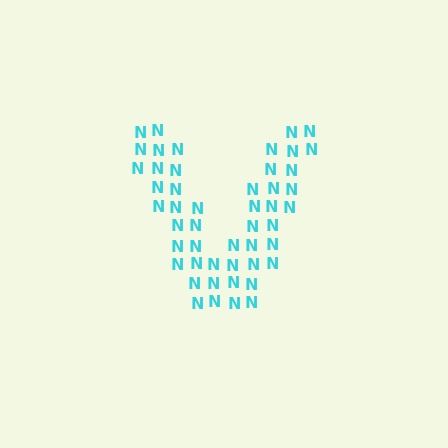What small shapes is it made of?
It is made of small letter N's.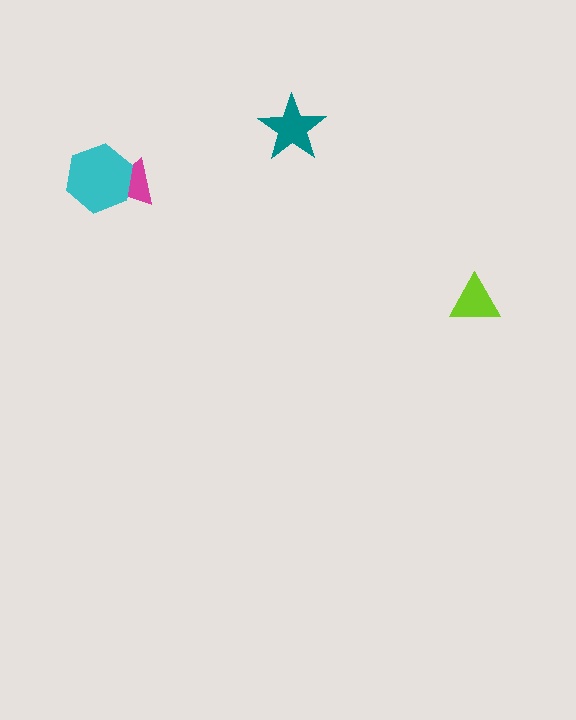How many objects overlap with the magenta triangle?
1 object overlaps with the magenta triangle.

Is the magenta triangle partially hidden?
Yes, it is partially covered by another shape.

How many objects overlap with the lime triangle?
0 objects overlap with the lime triangle.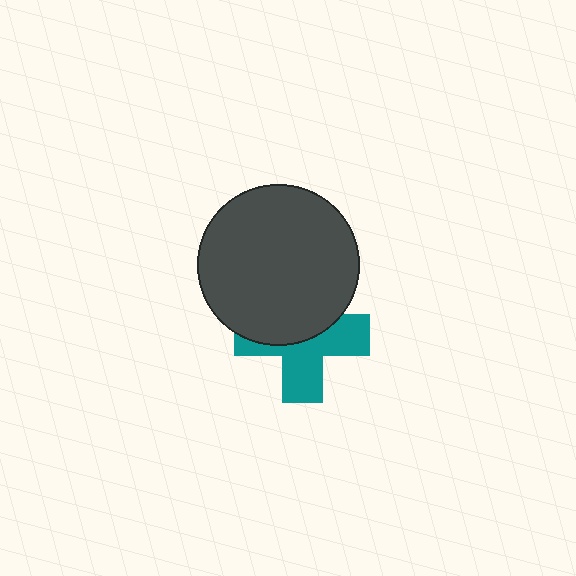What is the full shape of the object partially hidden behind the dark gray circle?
The partially hidden object is a teal cross.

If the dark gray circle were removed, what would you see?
You would see the complete teal cross.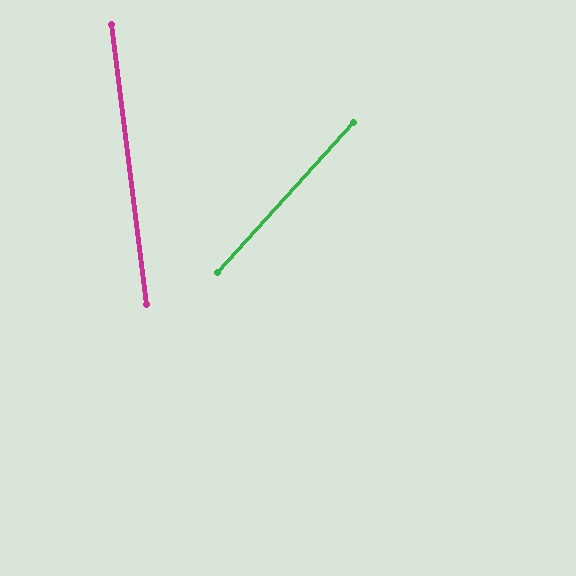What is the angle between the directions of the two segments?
Approximately 49 degrees.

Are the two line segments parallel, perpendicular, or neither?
Neither parallel nor perpendicular — they differ by about 49°.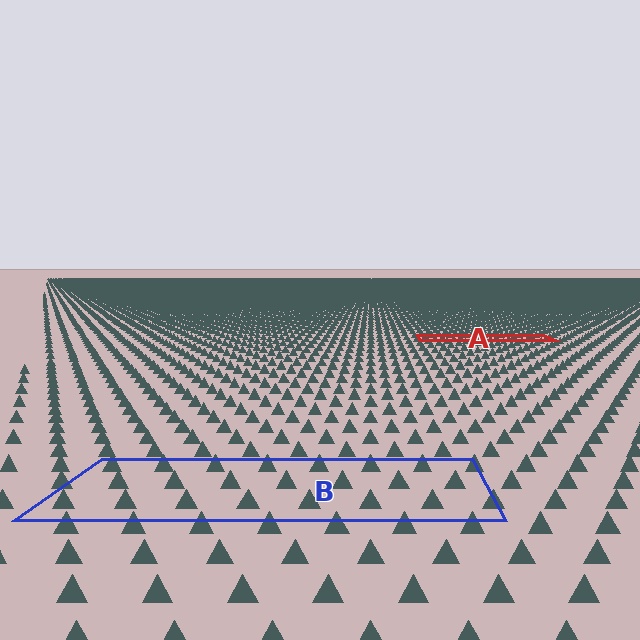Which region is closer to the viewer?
Region B is closer. The texture elements there are larger and more spread out.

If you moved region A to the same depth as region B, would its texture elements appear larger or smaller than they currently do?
They would appear larger. At a closer depth, the same texture elements are projected at a bigger on-screen size.